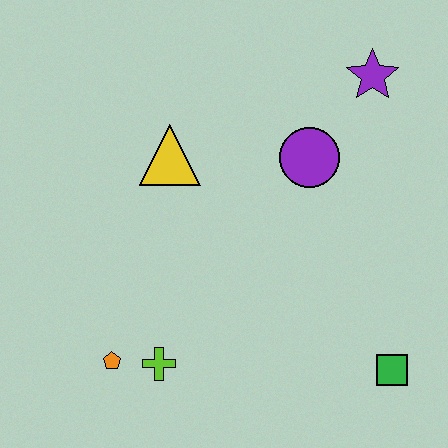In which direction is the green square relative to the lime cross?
The green square is to the right of the lime cross.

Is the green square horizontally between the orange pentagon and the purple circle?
No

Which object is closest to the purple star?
The purple circle is closest to the purple star.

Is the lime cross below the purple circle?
Yes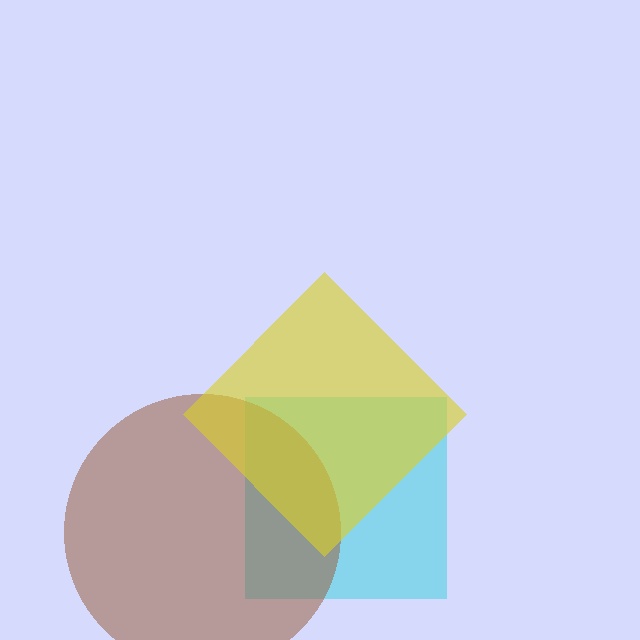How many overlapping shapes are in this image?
There are 3 overlapping shapes in the image.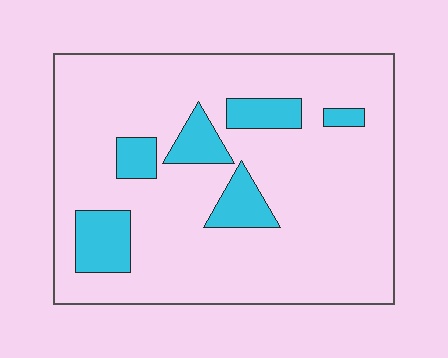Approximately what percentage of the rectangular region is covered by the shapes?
Approximately 15%.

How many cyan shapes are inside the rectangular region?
6.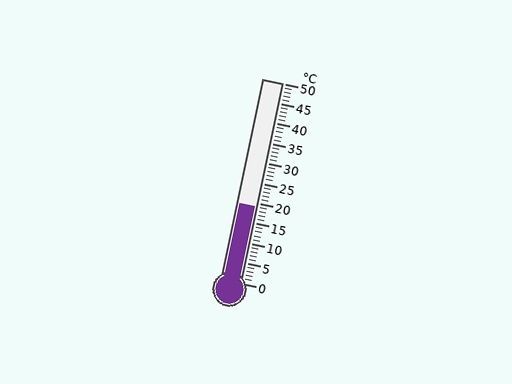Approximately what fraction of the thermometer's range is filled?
The thermometer is filled to approximately 40% of its range.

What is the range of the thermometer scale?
The thermometer scale ranges from 0°C to 50°C.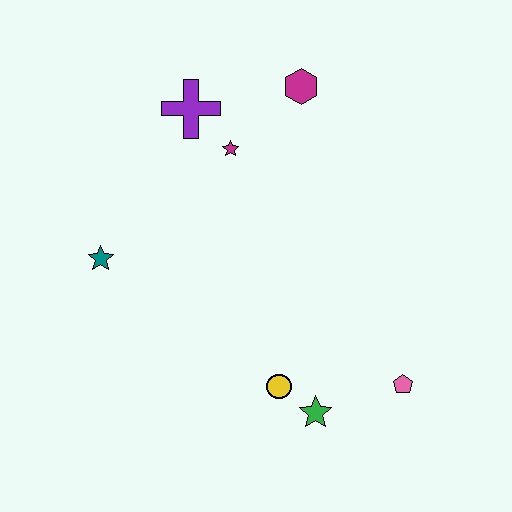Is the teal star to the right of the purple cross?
No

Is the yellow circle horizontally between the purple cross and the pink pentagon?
Yes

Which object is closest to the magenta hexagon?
The magenta star is closest to the magenta hexagon.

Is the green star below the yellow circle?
Yes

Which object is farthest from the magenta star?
The pink pentagon is farthest from the magenta star.